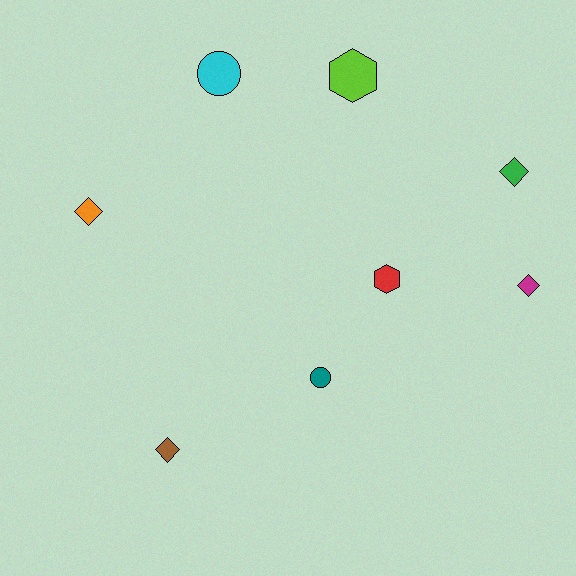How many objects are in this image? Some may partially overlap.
There are 8 objects.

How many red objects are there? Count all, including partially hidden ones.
There is 1 red object.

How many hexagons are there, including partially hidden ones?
There are 2 hexagons.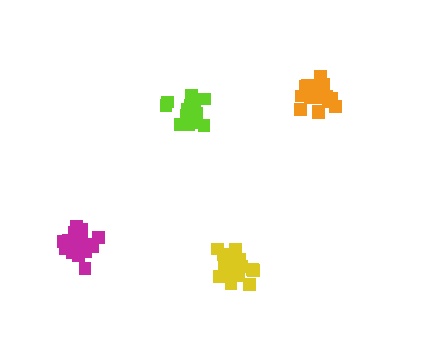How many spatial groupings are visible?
There are 4 spatial groupings.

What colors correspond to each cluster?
The clusters are colored: magenta, lime, orange, yellow.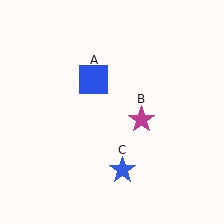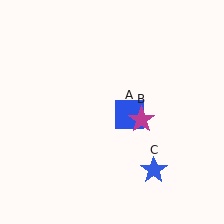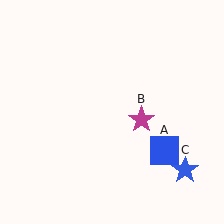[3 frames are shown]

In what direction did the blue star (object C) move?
The blue star (object C) moved right.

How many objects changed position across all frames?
2 objects changed position: blue square (object A), blue star (object C).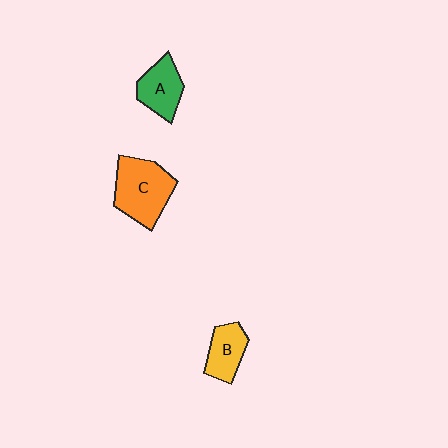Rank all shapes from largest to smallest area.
From largest to smallest: C (orange), A (green), B (yellow).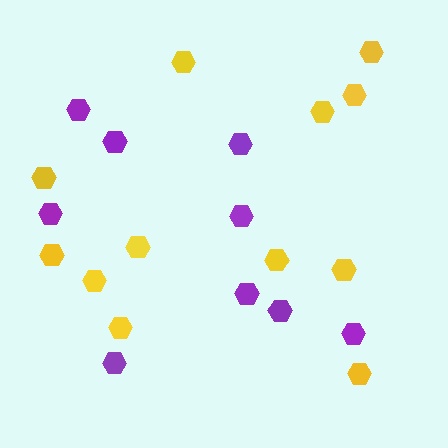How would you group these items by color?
There are 2 groups: one group of yellow hexagons (12) and one group of purple hexagons (9).